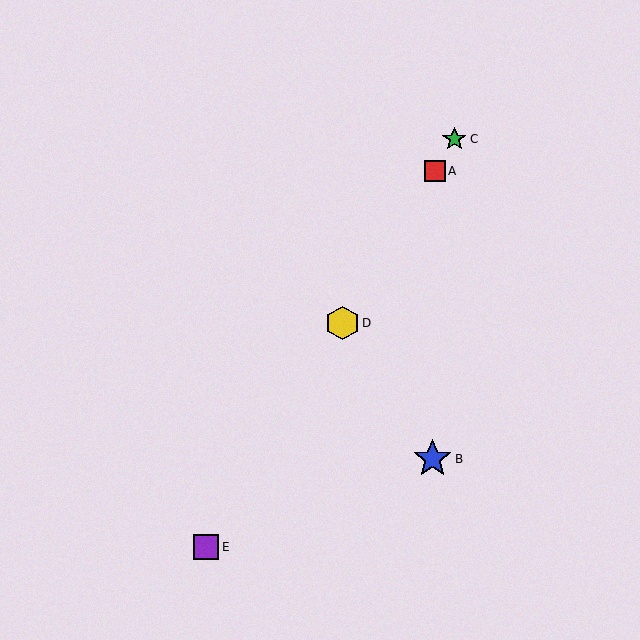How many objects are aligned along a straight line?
4 objects (A, C, D, E) are aligned along a straight line.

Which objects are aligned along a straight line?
Objects A, C, D, E are aligned along a straight line.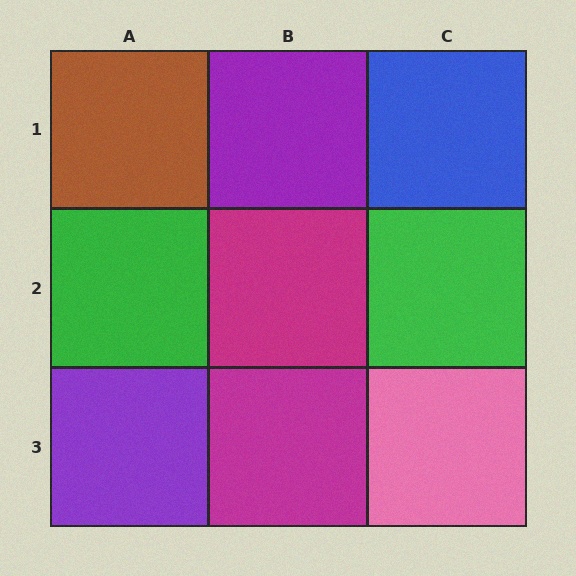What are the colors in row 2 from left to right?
Green, magenta, green.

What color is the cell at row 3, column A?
Purple.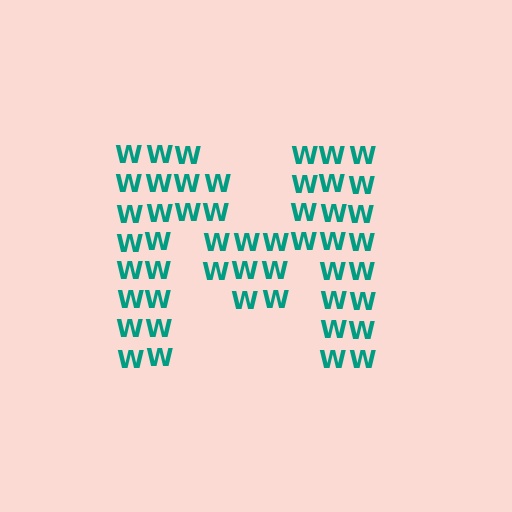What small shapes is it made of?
It is made of small letter W's.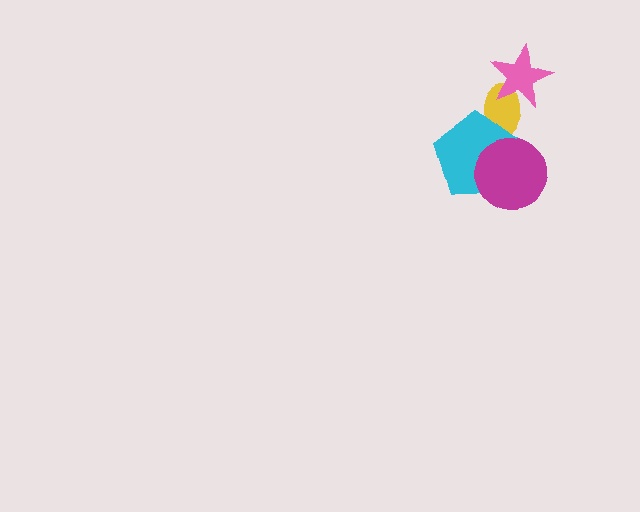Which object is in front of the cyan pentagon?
The magenta circle is in front of the cyan pentagon.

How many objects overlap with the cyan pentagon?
2 objects overlap with the cyan pentagon.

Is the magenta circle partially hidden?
No, no other shape covers it.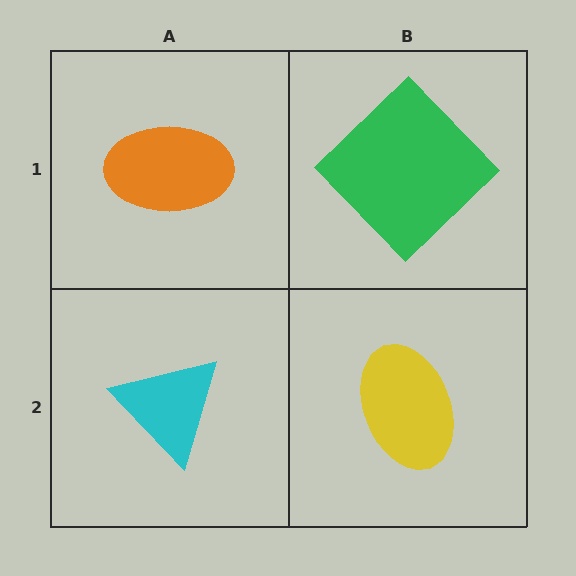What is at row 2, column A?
A cyan triangle.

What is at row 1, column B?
A green diamond.